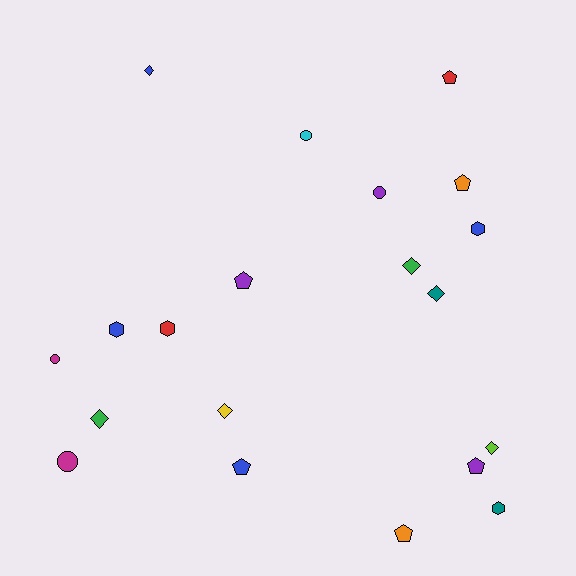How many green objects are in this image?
There are 2 green objects.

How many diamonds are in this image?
There are 6 diamonds.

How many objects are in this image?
There are 20 objects.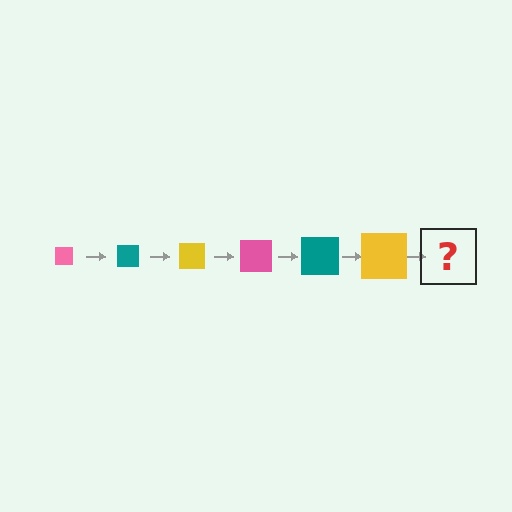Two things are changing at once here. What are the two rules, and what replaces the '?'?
The two rules are that the square grows larger each step and the color cycles through pink, teal, and yellow. The '?' should be a pink square, larger than the previous one.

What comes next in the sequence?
The next element should be a pink square, larger than the previous one.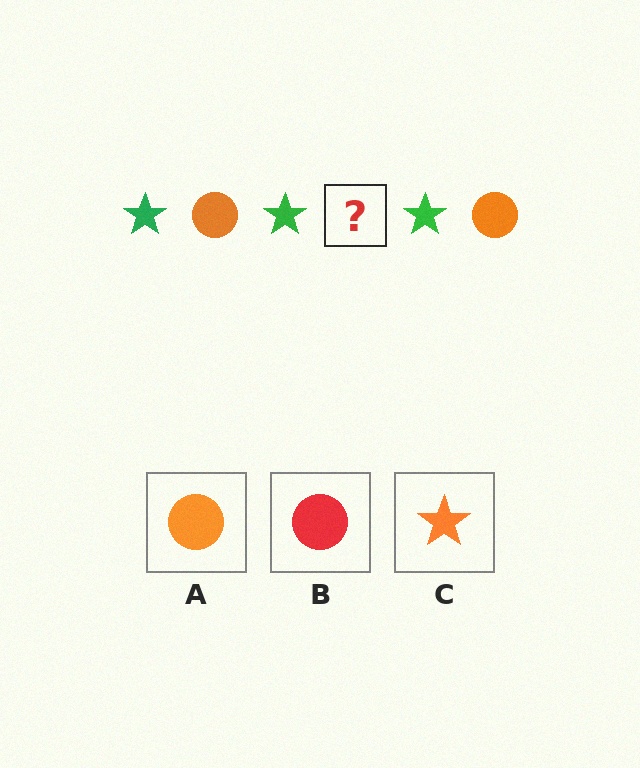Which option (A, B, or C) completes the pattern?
A.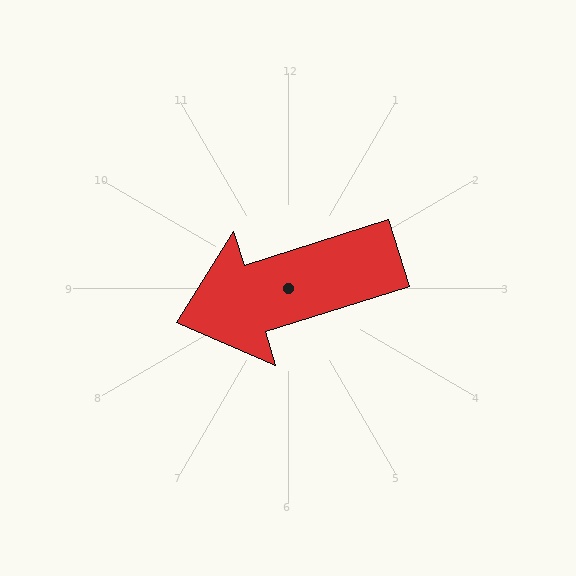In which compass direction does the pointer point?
West.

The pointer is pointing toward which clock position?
Roughly 8 o'clock.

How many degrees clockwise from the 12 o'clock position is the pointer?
Approximately 253 degrees.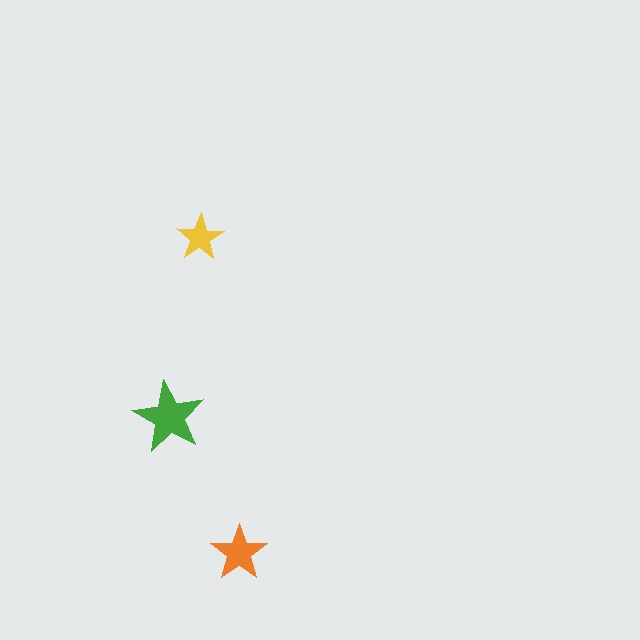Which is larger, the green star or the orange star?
The green one.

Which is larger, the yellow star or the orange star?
The orange one.